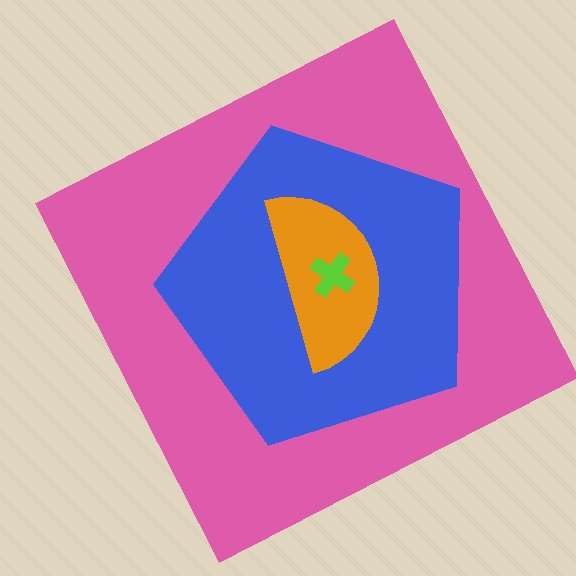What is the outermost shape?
The pink square.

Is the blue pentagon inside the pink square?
Yes.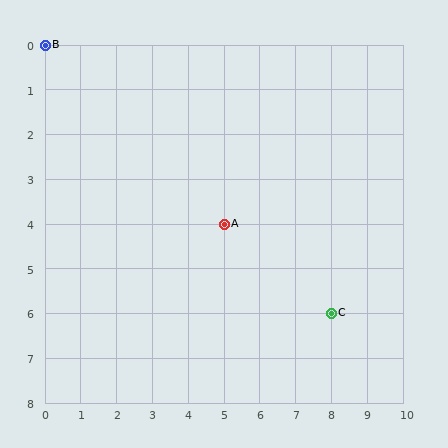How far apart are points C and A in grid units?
Points C and A are 3 columns and 2 rows apart (about 3.6 grid units diagonally).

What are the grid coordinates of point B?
Point B is at grid coordinates (0, 0).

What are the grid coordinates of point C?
Point C is at grid coordinates (8, 6).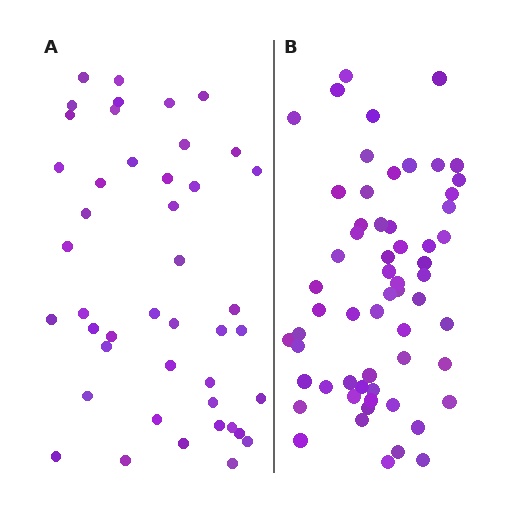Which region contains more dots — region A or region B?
Region B (the right region) has more dots.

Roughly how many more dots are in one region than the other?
Region B has approximately 15 more dots than region A.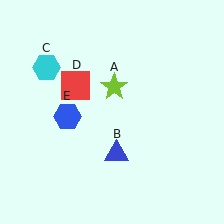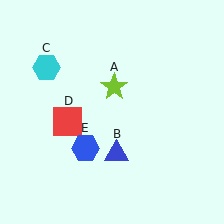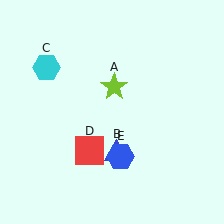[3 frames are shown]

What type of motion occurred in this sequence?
The red square (object D), blue hexagon (object E) rotated counterclockwise around the center of the scene.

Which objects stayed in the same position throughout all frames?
Lime star (object A) and blue triangle (object B) and cyan hexagon (object C) remained stationary.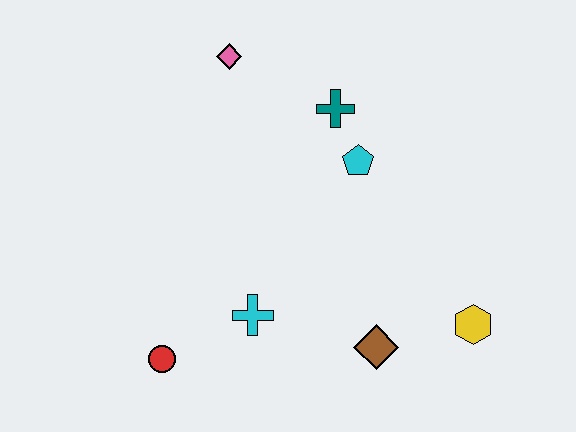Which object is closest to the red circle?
The cyan cross is closest to the red circle.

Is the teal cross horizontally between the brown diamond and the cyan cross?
Yes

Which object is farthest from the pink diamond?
The yellow hexagon is farthest from the pink diamond.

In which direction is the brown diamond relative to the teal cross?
The brown diamond is below the teal cross.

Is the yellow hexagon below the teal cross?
Yes